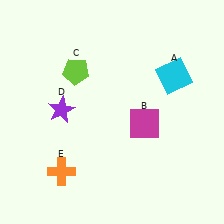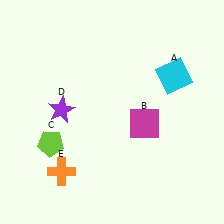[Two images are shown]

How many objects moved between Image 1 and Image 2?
1 object moved between the two images.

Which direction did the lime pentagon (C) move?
The lime pentagon (C) moved down.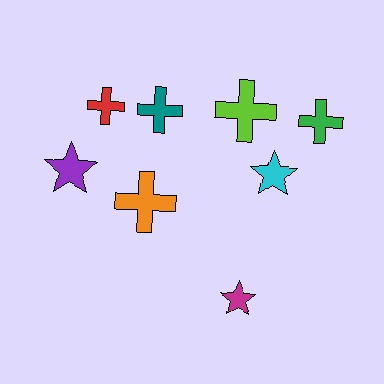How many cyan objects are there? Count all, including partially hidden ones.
There is 1 cyan object.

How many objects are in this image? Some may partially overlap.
There are 8 objects.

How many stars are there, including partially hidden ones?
There are 3 stars.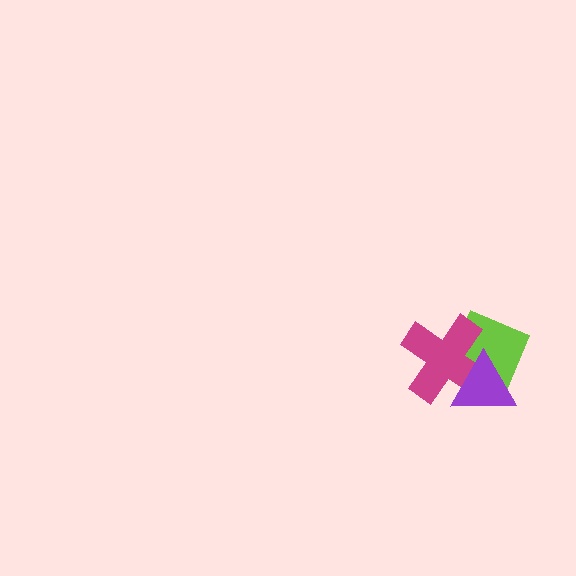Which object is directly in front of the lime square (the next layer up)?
The magenta cross is directly in front of the lime square.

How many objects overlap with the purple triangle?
2 objects overlap with the purple triangle.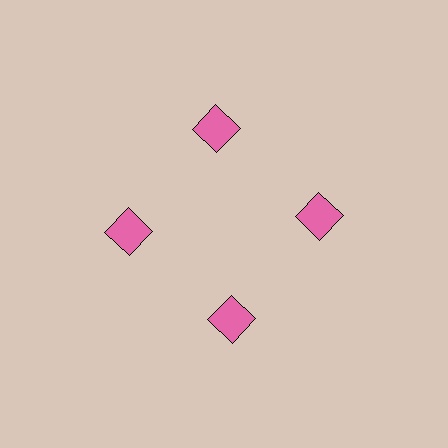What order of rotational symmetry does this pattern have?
This pattern has 4-fold rotational symmetry.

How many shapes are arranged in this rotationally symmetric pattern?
There are 4 shapes, arranged in 4 groups of 1.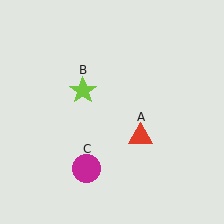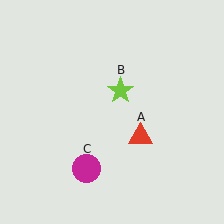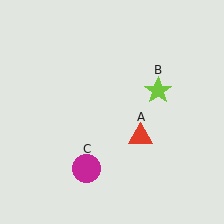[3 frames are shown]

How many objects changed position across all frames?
1 object changed position: lime star (object B).